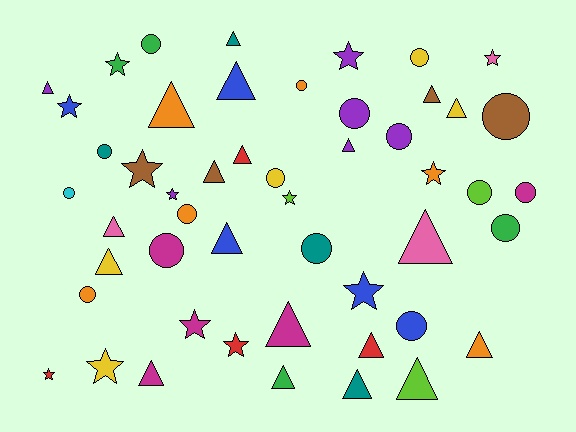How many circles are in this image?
There are 17 circles.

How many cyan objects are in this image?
There is 1 cyan object.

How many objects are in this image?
There are 50 objects.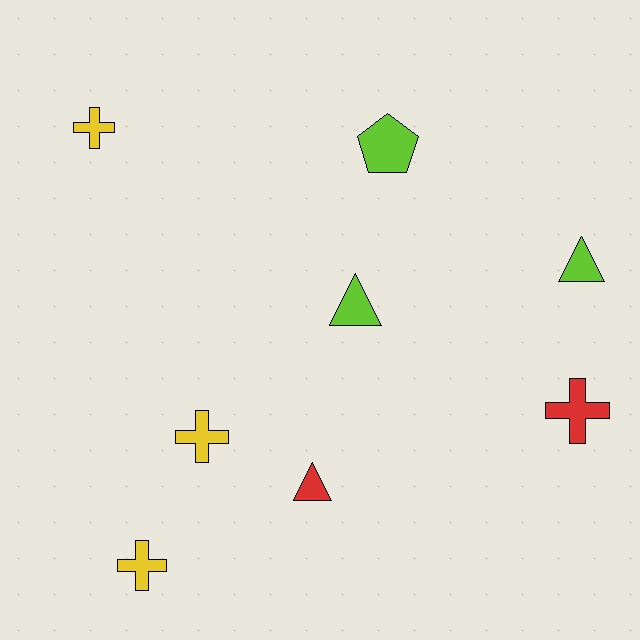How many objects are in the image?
There are 8 objects.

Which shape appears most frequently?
Cross, with 4 objects.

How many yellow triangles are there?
There are no yellow triangles.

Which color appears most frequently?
Lime, with 3 objects.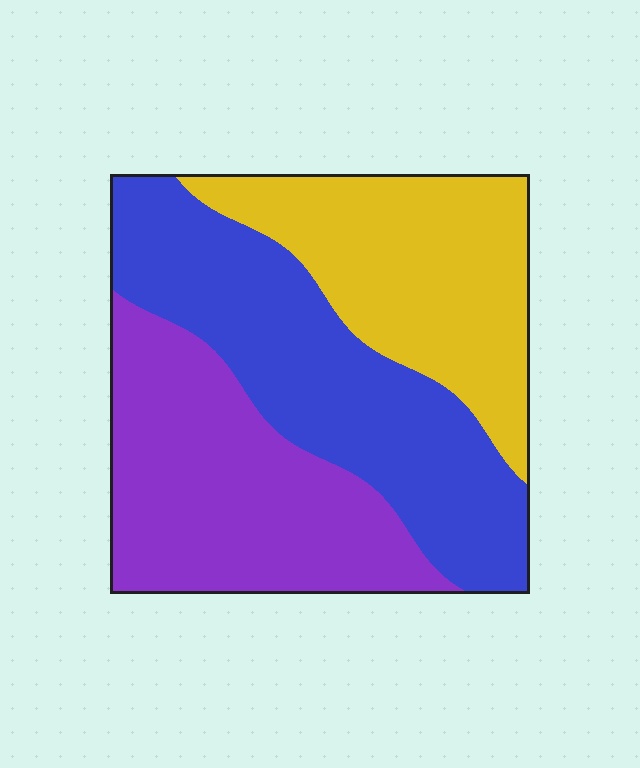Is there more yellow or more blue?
Blue.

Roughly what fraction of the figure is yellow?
Yellow takes up about one third (1/3) of the figure.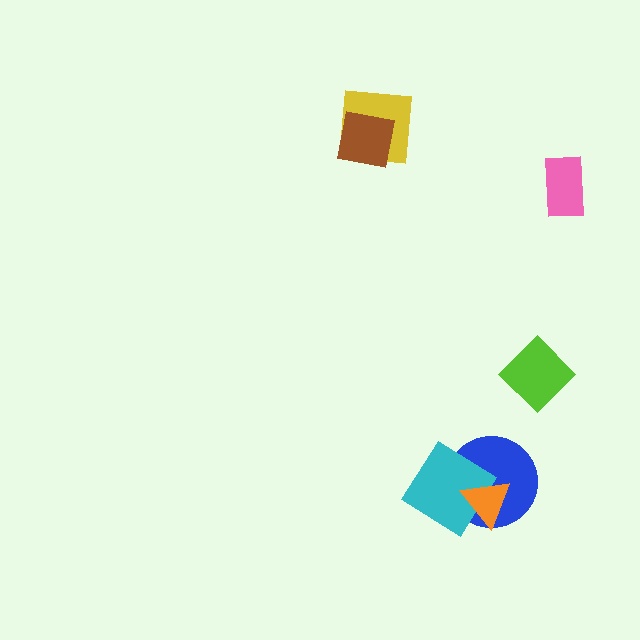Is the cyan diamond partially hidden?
Yes, it is partially covered by another shape.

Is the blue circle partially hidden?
Yes, it is partially covered by another shape.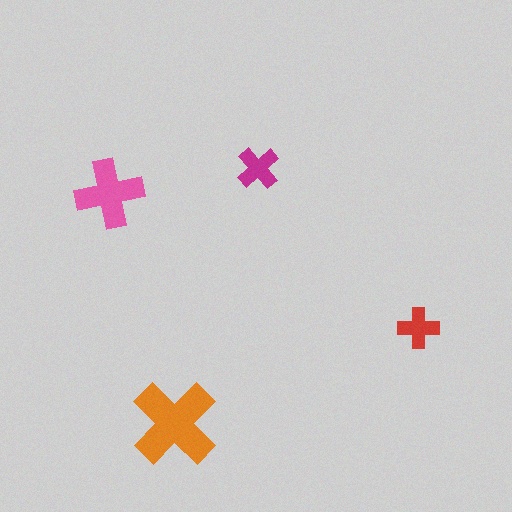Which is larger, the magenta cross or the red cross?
The magenta one.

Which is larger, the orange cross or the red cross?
The orange one.